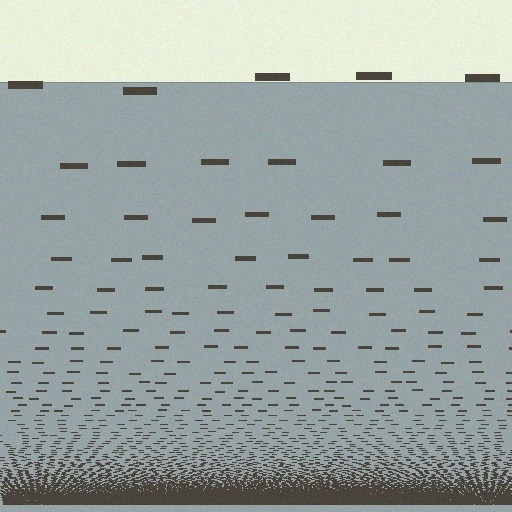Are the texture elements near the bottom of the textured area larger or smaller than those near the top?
Smaller. The gradient is inverted — elements near the bottom are smaller and denser.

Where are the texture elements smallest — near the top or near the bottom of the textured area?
Near the bottom.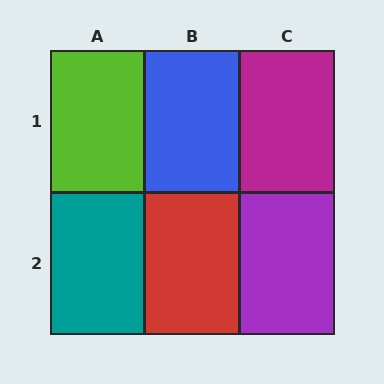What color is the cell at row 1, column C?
Magenta.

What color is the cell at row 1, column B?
Blue.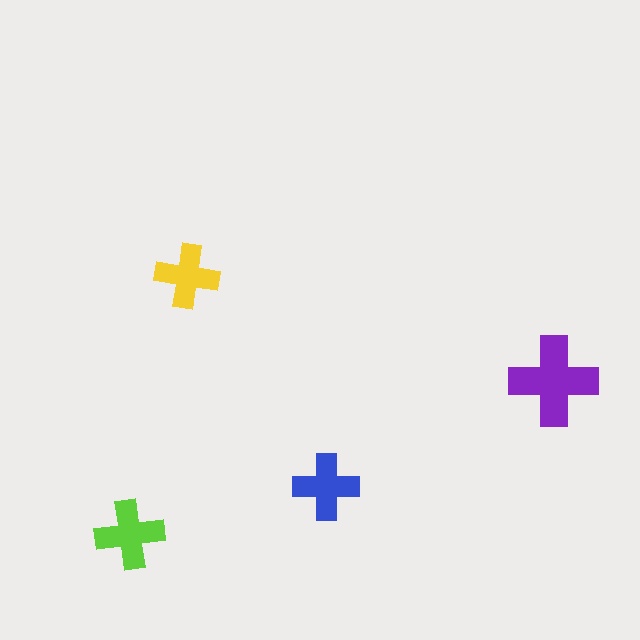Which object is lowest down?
The lime cross is bottommost.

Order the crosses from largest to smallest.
the purple one, the lime one, the blue one, the yellow one.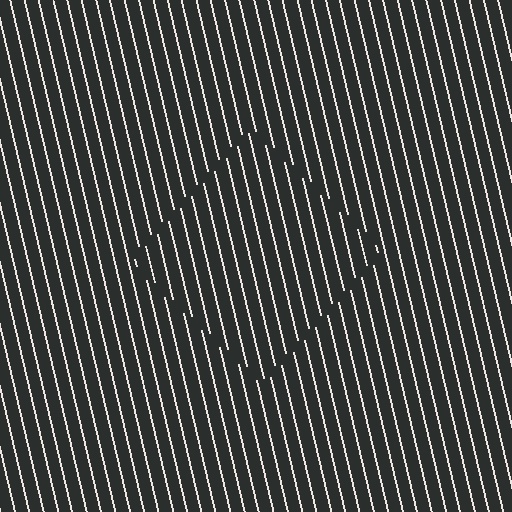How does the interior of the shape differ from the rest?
The interior of the shape contains the same grating, shifted by half a period — the contour is defined by the phase discontinuity where line-ends from the inner and outer gratings abut.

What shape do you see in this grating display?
An illusory square. The interior of the shape contains the same grating, shifted by half a period — the contour is defined by the phase discontinuity where line-ends from the inner and outer gratings abut.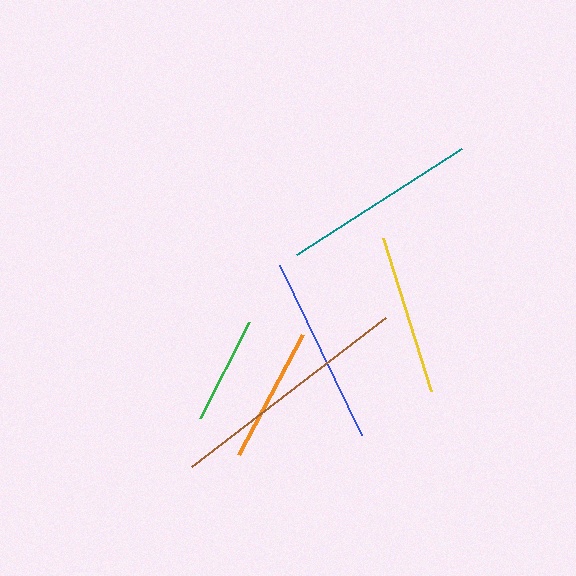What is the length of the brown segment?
The brown segment is approximately 244 pixels long.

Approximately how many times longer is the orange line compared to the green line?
The orange line is approximately 1.3 times the length of the green line.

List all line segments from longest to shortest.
From longest to shortest: brown, teal, blue, yellow, orange, green.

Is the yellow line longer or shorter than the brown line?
The brown line is longer than the yellow line.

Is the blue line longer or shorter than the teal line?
The teal line is longer than the blue line.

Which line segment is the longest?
The brown line is the longest at approximately 244 pixels.